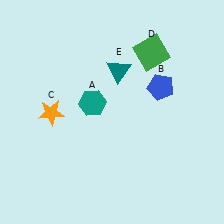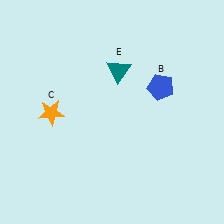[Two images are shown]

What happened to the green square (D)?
The green square (D) was removed in Image 2. It was in the top-right area of Image 1.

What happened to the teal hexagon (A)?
The teal hexagon (A) was removed in Image 2. It was in the top-left area of Image 1.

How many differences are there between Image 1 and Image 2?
There are 2 differences between the two images.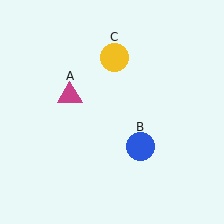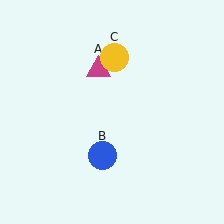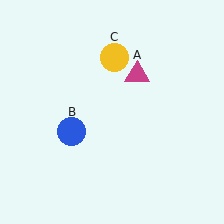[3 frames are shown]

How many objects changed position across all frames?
2 objects changed position: magenta triangle (object A), blue circle (object B).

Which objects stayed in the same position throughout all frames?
Yellow circle (object C) remained stationary.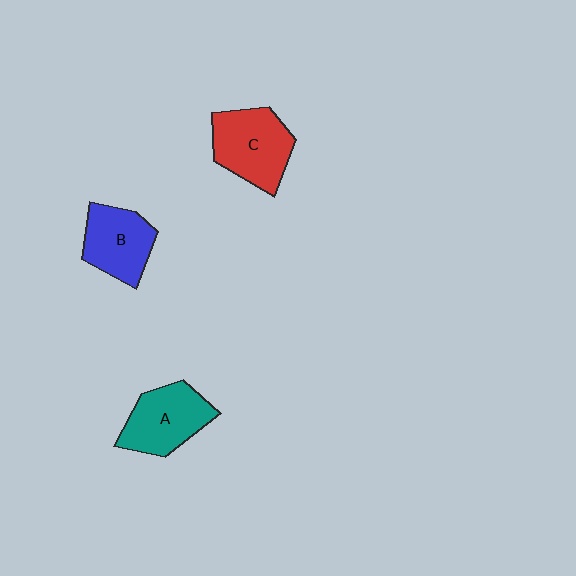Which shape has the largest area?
Shape C (red).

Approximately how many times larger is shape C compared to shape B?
Approximately 1.2 times.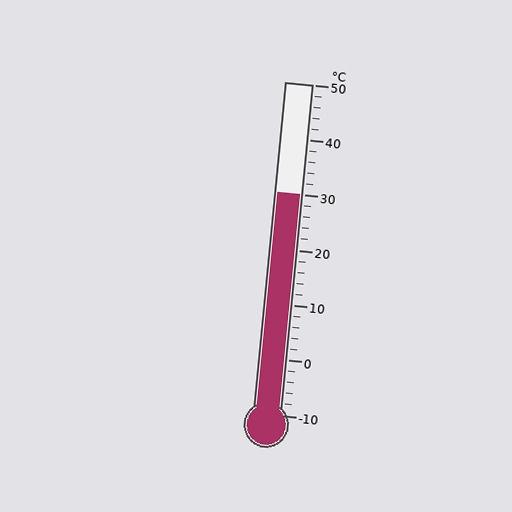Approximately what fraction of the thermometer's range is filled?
The thermometer is filled to approximately 65% of its range.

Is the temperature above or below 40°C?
The temperature is below 40°C.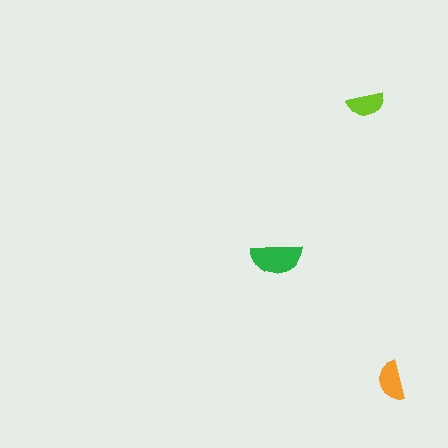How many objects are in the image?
There are 3 objects in the image.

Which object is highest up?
The lime semicircle is topmost.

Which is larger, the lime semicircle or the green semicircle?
The green one.